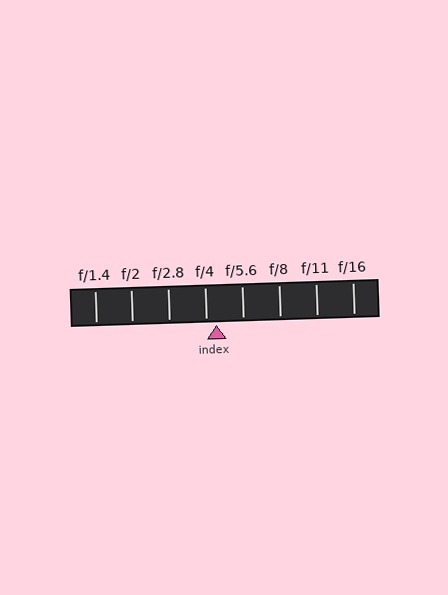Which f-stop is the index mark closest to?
The index mark is closest to f/4.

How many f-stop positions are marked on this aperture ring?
There are 8 f-stop positions marked.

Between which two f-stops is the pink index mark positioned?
The index mark is between f/4 and f/5.6.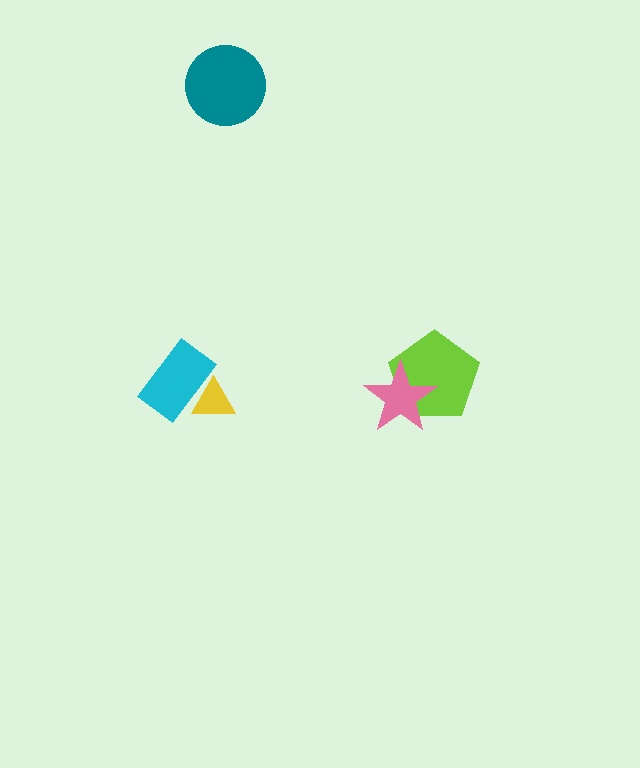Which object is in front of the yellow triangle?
The cyan rectangle is in front of the yellow triangle.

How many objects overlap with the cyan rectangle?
1 object overlaps with the cyan rectangle.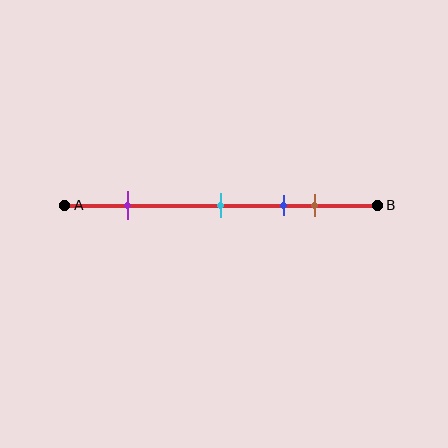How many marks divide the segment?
There are 4 marks dividing the segment.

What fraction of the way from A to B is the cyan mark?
The cyan mark is approximately 50% (0.5) of the way from A to B.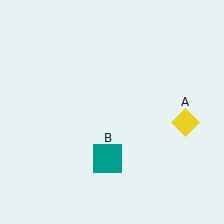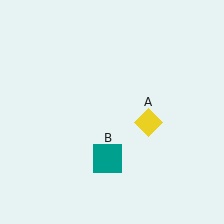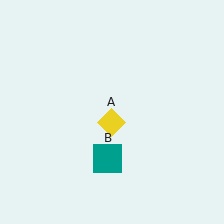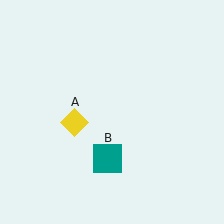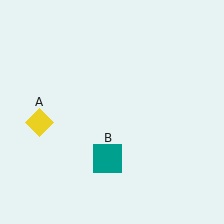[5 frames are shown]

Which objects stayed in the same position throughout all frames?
Teal square (object B) remained stationary.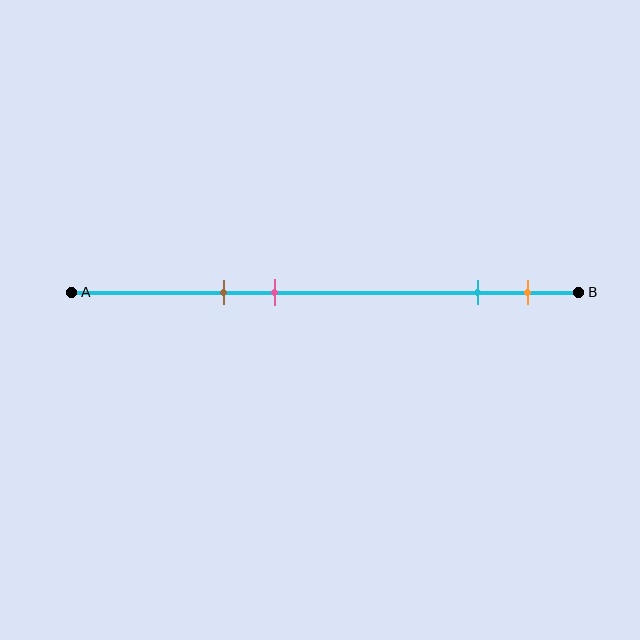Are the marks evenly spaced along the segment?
No, the marks are not evenly spaced.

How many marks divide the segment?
There are 4 marks dividing the segment.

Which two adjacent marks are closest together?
The cyan and orange marks are the closest adjacent pair.